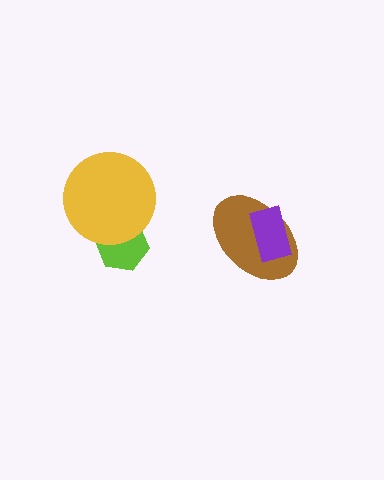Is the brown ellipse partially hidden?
Yes, it is partially covered by another shape.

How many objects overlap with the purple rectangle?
1 object overlaps with the purple rectangle.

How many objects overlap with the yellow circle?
1 object overlaps with the yellow circle.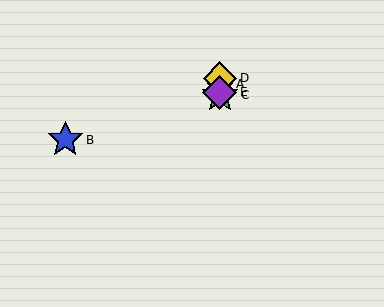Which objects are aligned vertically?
Objects A, C, D, E are aligned vertically.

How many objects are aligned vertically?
4 objects (A, C, D, E) are aligned vertically.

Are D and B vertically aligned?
No, D is at x≈220 and B is at x≈65.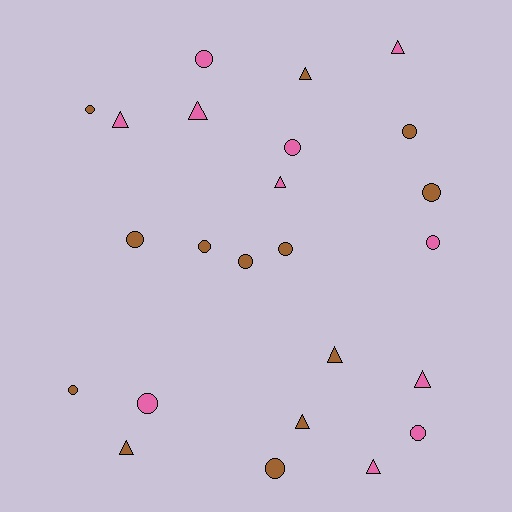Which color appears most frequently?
Brown, with 13 objects.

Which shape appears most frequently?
Circle, with 14 objects.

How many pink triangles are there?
There are 6 pink triangles.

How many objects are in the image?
There are 24 objects.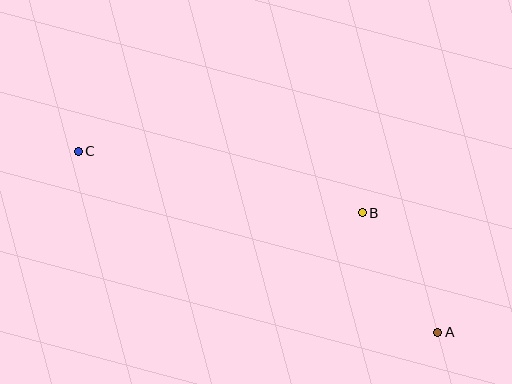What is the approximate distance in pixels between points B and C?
The distance between B and C is approximately 291 pixels.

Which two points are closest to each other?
Points A and B are closest to each other.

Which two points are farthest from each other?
Points A and C are farthest from each other.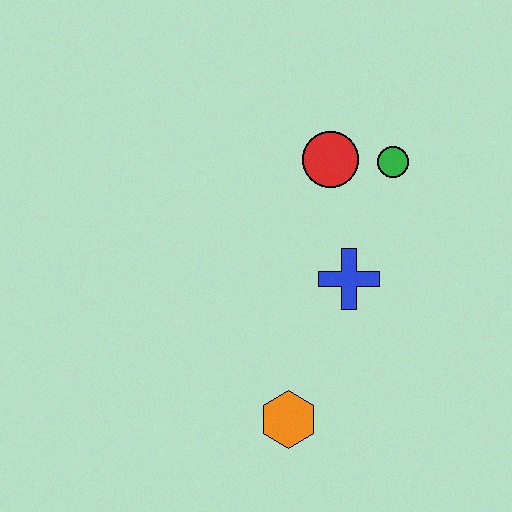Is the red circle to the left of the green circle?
Yes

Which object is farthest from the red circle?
The orange hexagon is farthest from the red circle.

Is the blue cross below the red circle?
Yes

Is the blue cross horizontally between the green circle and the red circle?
Yes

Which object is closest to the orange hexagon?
The blue cross is closest to the orange hexagon.